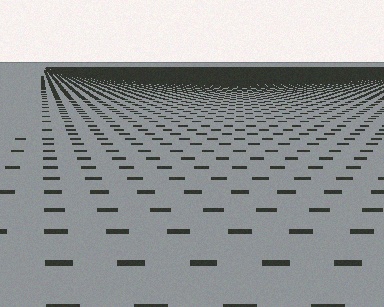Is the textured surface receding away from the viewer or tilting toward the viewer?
The surface is receding away from the viewer. Texture elements get smaller and denser toward the top.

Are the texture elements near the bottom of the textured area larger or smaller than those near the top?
Larger. Near the bottom, elements are closer to the viewer and appear at a bigger on-screen size.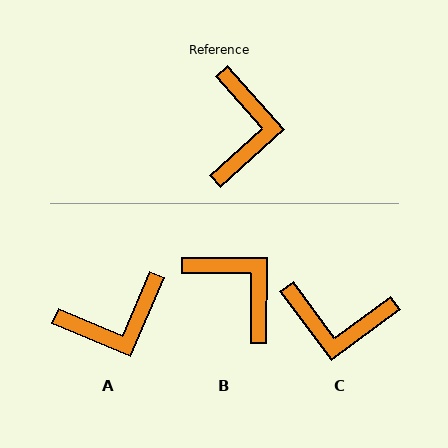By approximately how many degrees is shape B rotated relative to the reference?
Approximately 48 degrees counter-clockwise.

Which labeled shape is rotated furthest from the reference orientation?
C, about 95 degrees away.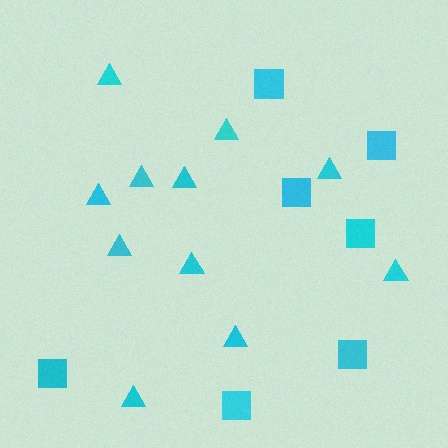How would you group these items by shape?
There are 2 groups: one group of squares (7) and one group of triangles (11).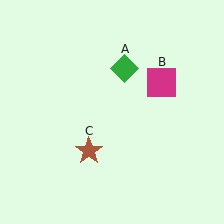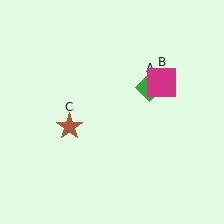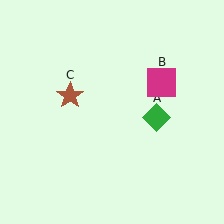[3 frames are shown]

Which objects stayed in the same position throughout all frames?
Magenta square (object B) remained stationary.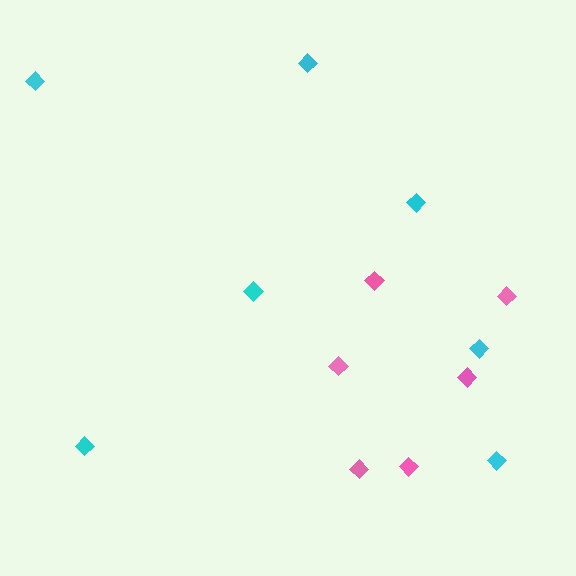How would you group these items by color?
There are 2 groups: one group of pink diamonds (6) and one group of cyan diamonds (7).